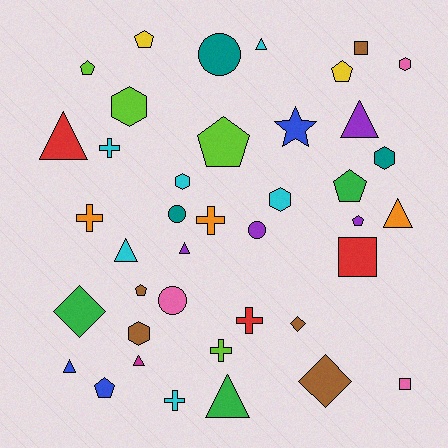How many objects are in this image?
There are 40 objects.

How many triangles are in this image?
There are 9 triangles.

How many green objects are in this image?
There are 3 green objects.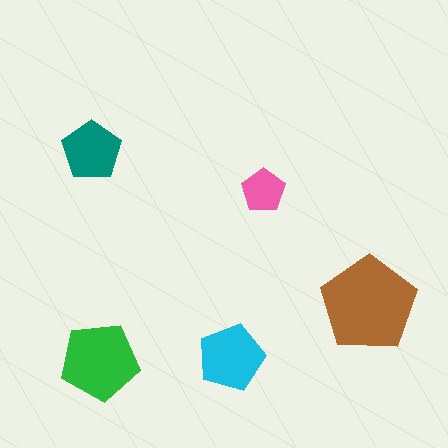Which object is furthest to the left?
The teal pentagon is leftmost.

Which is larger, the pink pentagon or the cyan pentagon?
The cyan one.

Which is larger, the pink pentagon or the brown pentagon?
The brown one.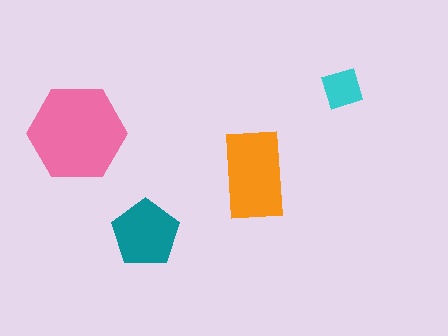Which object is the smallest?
The cyan diamond.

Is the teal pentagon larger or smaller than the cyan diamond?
Larger.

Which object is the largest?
The pink hexagon.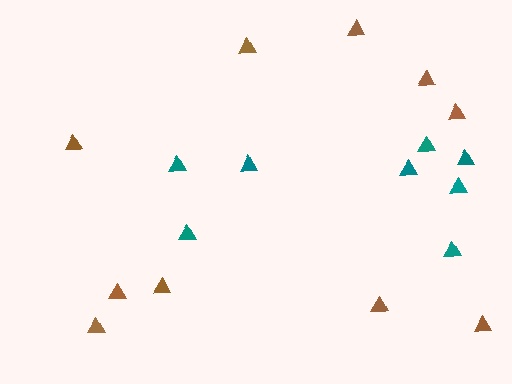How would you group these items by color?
There are 2 groups: one group of brown triangles (10) and one group of teal triangles (8).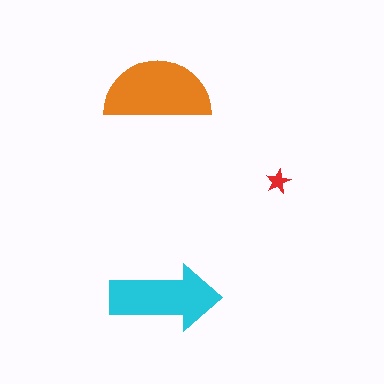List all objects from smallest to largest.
The red star, the cyan arrow, the orange semicircle.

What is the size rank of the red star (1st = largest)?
3rd.